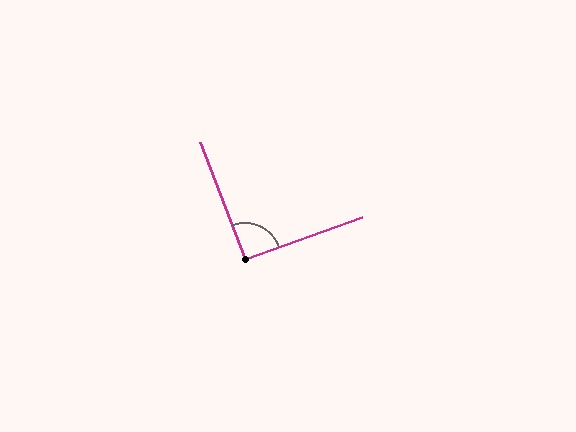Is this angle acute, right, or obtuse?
It is approximately a right angle.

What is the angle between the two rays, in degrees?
Approximately 91 degrees.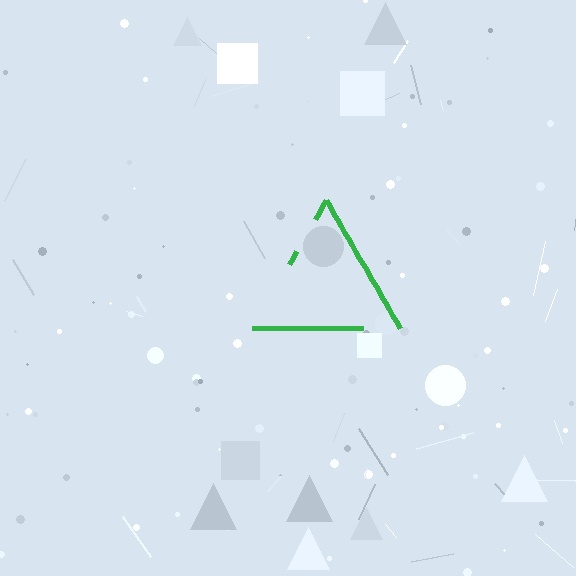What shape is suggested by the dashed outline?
The dashed outline suggests a triangle.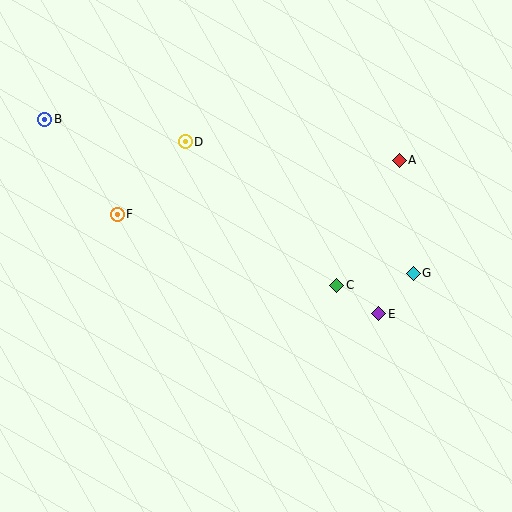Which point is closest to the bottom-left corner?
Point F is closest to the bottom-left corner.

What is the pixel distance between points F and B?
The distance between F and B is 120 pixels.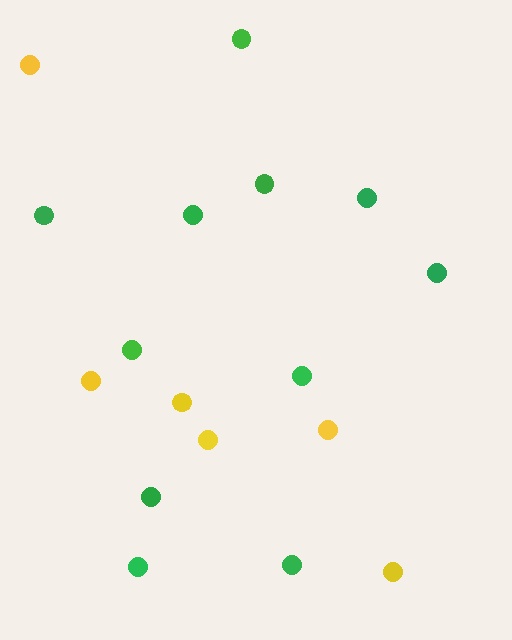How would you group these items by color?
There are 2 groups: one group of green circles (11) and one group of yellow circles (6).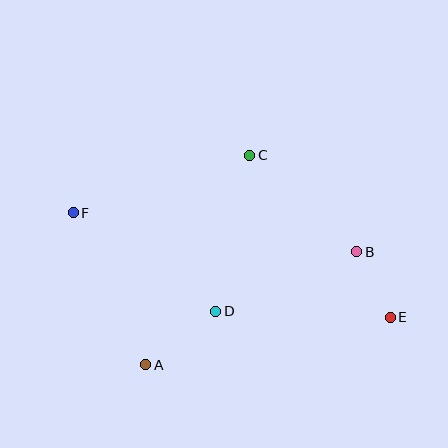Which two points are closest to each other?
Points B and E are closest to each other.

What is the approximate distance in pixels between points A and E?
The distance between A and E is approximately 249 pixels.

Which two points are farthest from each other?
Points E and F are farthest from each other.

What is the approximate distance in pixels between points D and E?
The distance between D and E is approximately 175 pixels.